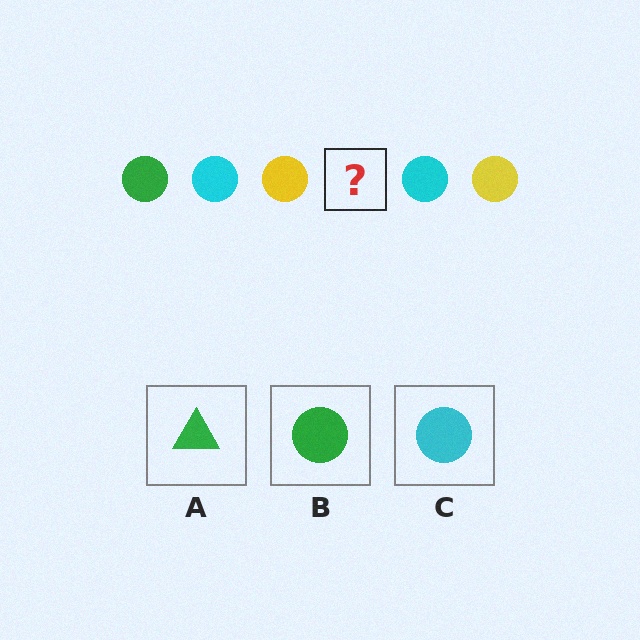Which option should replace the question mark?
Option B.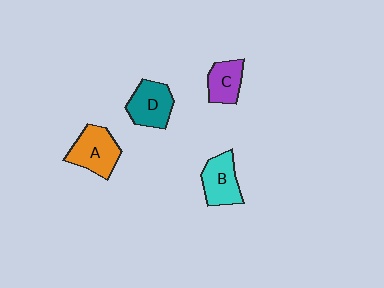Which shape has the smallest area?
Shape C (purple).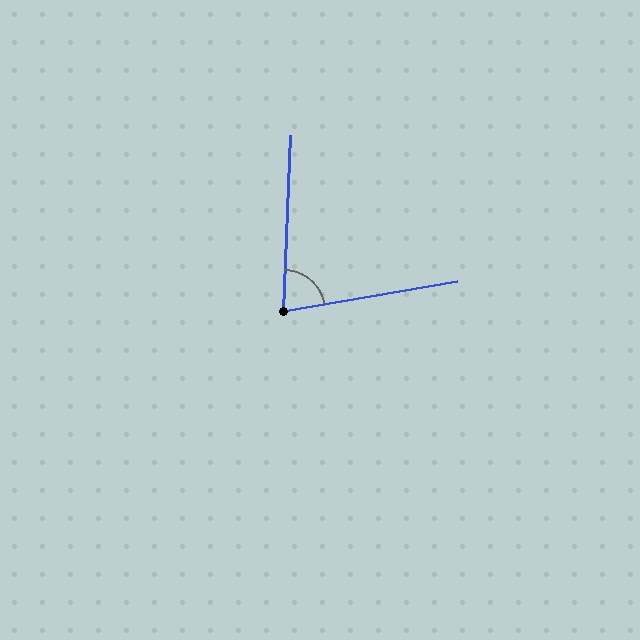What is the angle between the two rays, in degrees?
Approximately 78 degrees.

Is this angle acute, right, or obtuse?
It is acute.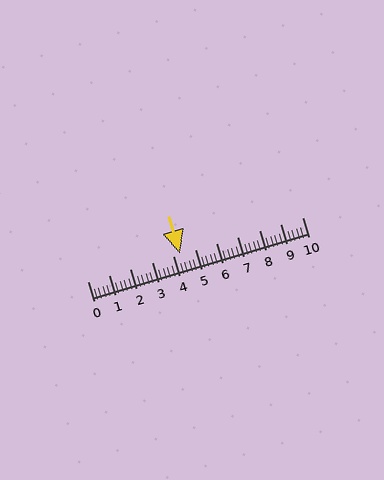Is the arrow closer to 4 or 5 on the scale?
The arrow is closer to 4.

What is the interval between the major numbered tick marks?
The major tick marks are spaced 1 units apart.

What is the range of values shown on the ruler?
The ruler shows values from 0 to 10.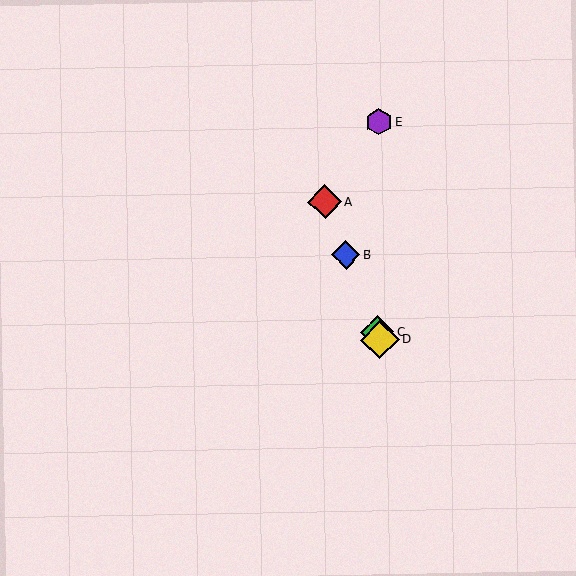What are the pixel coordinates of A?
Object A is at (325, 202).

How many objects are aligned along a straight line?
4 objects (A, B, C, D) are aligned along a straight line.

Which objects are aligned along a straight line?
Objects A, B, C, D are aligned along a straight line.